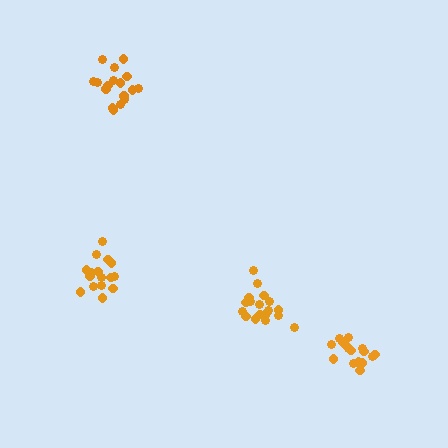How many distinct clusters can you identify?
There are 4 distinct clusters.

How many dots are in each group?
Group 1: 17 dots, Group 2: 16 dots, Group 3: 18 dots, Group 4: 16 dots (67 total).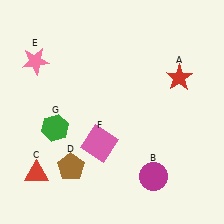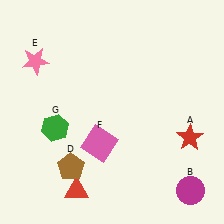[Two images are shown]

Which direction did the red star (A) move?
The red star (A) moved down.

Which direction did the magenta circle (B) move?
The magenta circle (B) moved right.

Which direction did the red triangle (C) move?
The red triangle (C) moved right.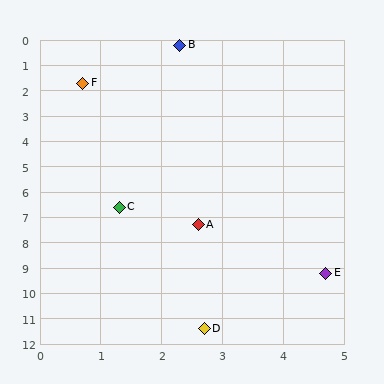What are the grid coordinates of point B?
Point B is at approximately (2.3, 0.2).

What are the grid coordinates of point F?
Point F is at approximately (0.7, 1.7).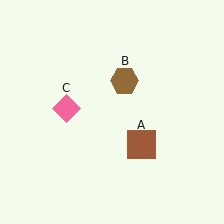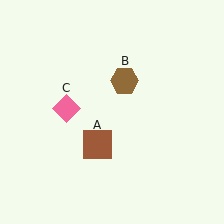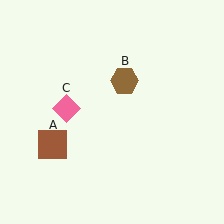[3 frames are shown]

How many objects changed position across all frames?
1 object changed position: brown square (object A).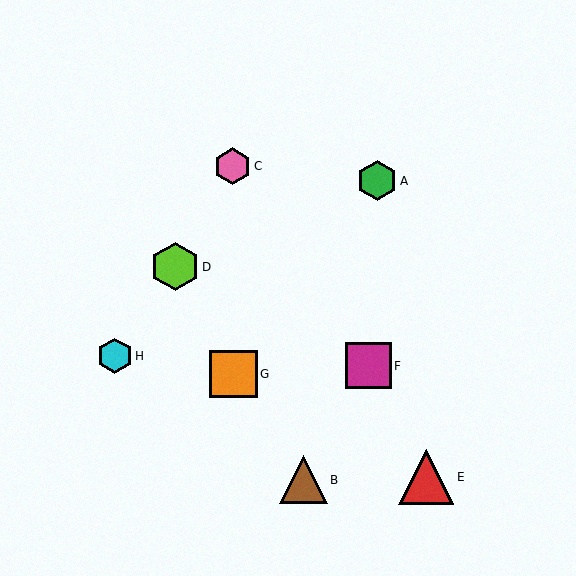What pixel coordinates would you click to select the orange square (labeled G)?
Click at (233, 374) to select the orange square G.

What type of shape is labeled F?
Shape F is a magenta square.